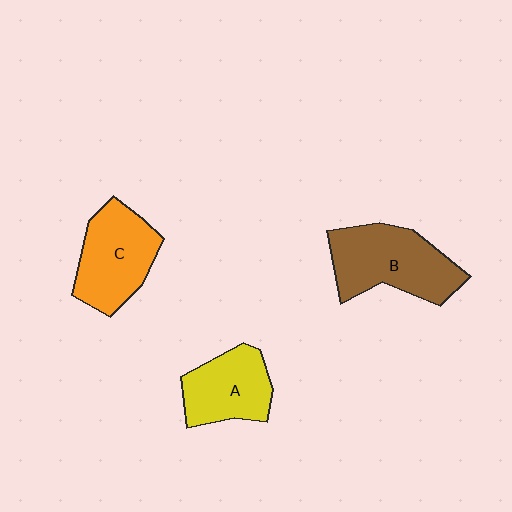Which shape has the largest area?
Shape B (brown).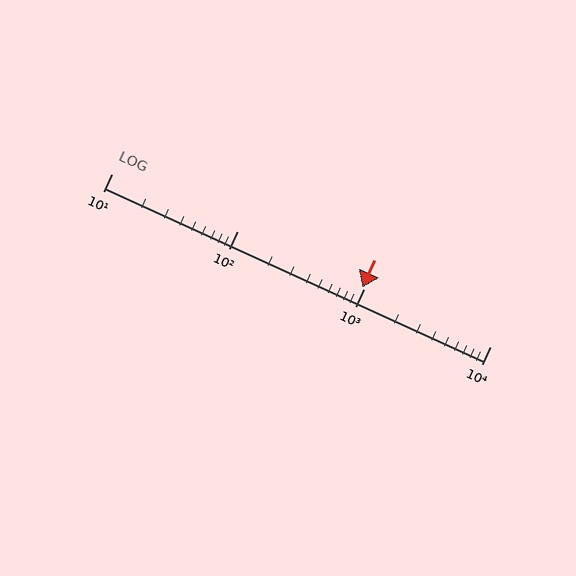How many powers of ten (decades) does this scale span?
The scale spans 3 decades, from 10 to 10000.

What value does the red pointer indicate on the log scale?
The pointer indicates approximately 970.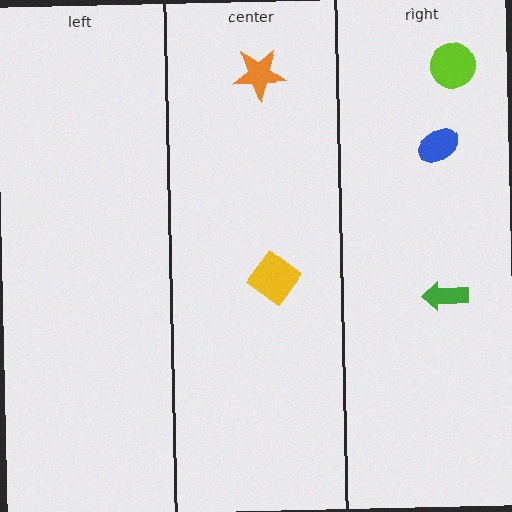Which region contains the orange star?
The center region.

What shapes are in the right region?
The blue ellipse, the lime circle, the green arrow.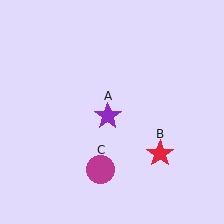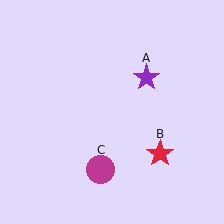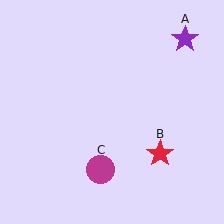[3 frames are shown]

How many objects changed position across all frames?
1 object changed position: purple star (object A).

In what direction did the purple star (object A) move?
The purple star (object A) moved up and to the right.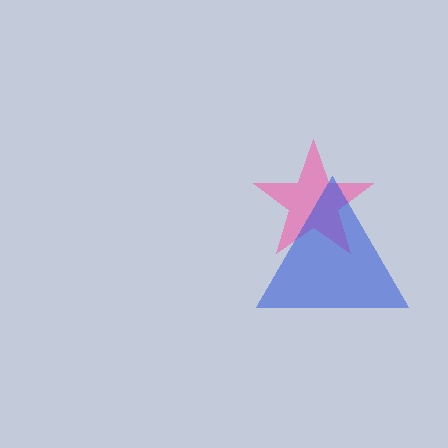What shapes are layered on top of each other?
The layered shapes are: a pink star, a blue triangle.